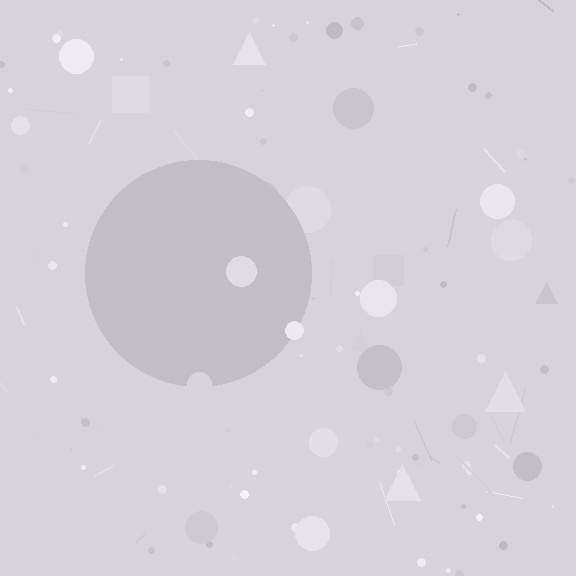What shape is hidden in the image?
A circle is hidden in the image.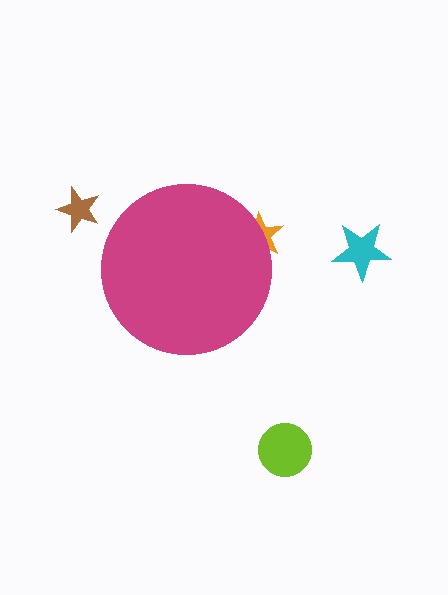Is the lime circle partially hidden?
No, the lime circle is fully visible.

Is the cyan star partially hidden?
No, the cyan star is fully visible.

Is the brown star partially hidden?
No, the brown star is fully visible.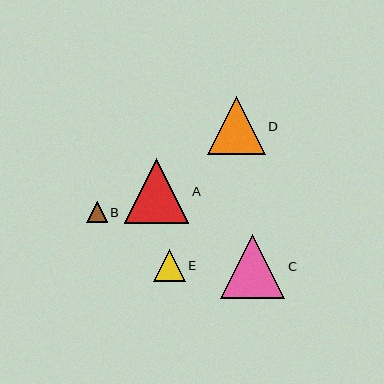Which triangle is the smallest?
Triangle B is the smallest with a size of approximately 21 pixels.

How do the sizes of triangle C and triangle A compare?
Triangle C and triangle A are approximately the same size.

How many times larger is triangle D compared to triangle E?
Triangle D is approximately 1.8 times the size of triangle E.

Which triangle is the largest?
Triangle C is the largest with a size of approximately 64 pixels.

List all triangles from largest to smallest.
From largest to smallest: C, A, D, E, B.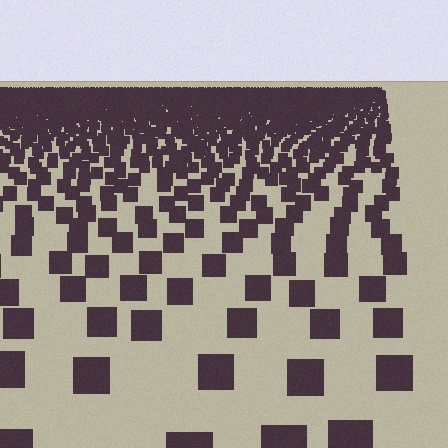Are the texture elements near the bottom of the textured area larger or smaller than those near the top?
Larger. Near the bottom, elements are closer to the viewer and appear at a bigger on-screen size.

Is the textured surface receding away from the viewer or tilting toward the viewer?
The surface is receding away from the viewer. Texture elements get smaller and denser toward the top.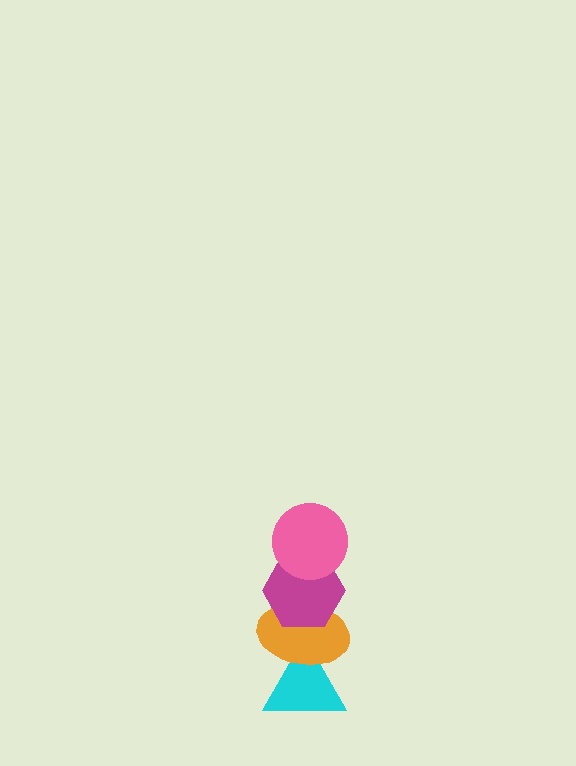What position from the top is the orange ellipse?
The orange ellipse is 3rd from the top.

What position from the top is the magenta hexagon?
The magenta hexagon is 2nd from the top.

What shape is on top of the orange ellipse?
The magenta hexagon is on top of the orange ellipse.